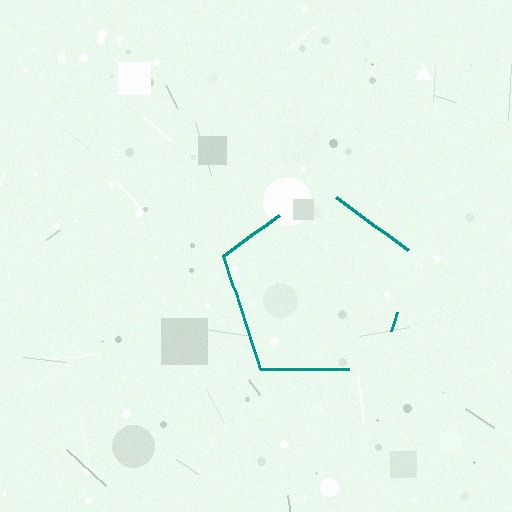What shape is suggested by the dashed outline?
The dashed outline suggests a pentagon.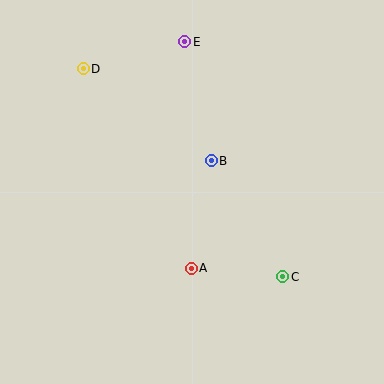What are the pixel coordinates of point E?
Point E is at (185, 42).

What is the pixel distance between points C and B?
The distance between C and B is 136 pixels.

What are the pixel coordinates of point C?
Point C is at (283, 277).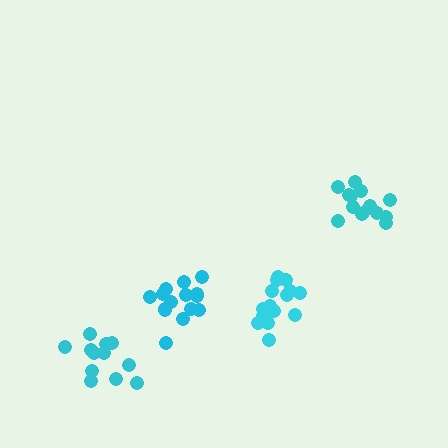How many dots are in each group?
Group 1: 15 dots, Group 2: 15 dots, Group 3: 14 dots, Group 4: 12 dots (56 total).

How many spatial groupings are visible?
There are 4 spatial groupings.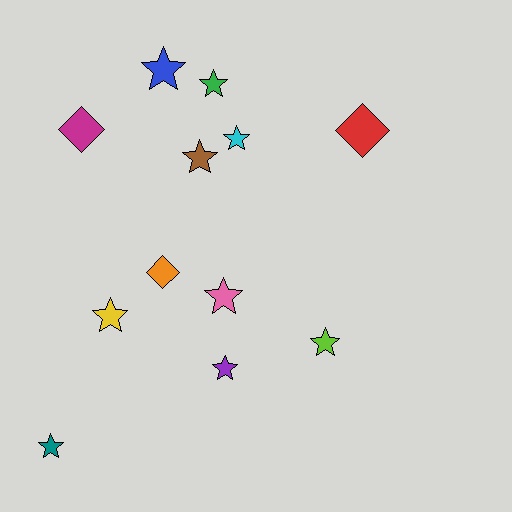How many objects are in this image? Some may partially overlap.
There are 12 objects.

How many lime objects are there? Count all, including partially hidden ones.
There is 1 lime object.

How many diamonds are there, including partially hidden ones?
There are 3 diamonds.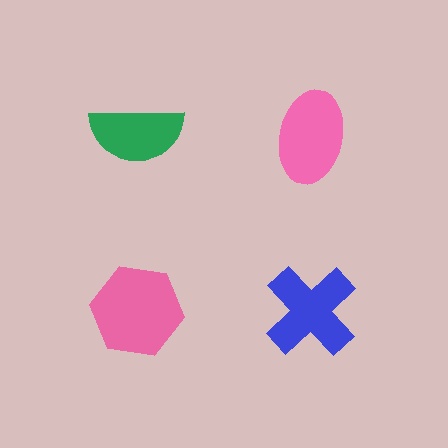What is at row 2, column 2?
A blue cross.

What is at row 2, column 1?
A pink hexagon.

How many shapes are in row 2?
2 shapes.